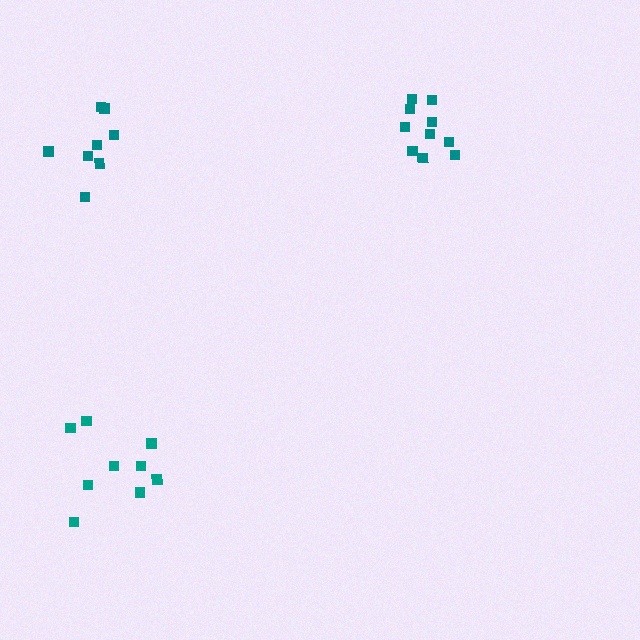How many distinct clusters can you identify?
There are 3 distinct clusters.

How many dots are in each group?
Group 1: 9 dots, Group 2: 8 dots, Group 3: 10 dots (27 total).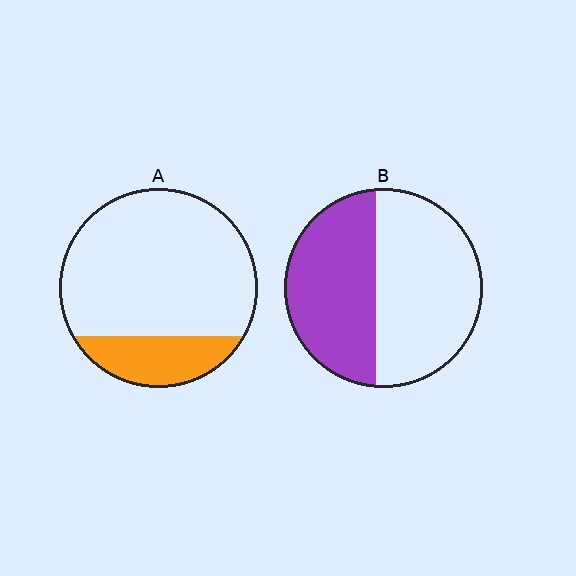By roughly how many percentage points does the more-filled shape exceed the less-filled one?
By roughly 25 percentage points (B over A).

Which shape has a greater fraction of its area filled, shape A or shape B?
Shape B.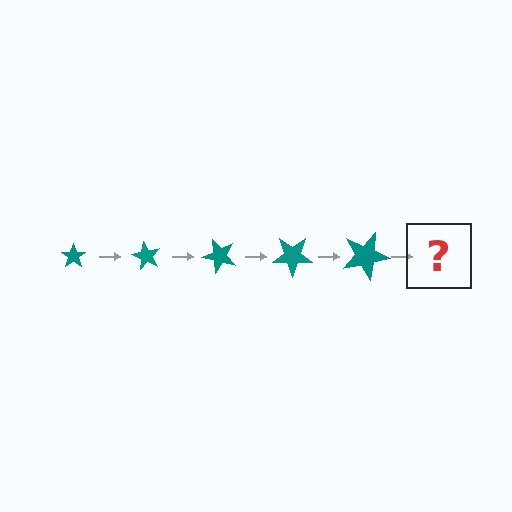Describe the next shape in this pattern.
It should be a star, larger than the previous one and rotated 300 degrees from the start.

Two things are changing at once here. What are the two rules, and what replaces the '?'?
The two rules are that the star grows larger each step and it rotates 60 degrees each step. The '?' should be a star, larger than the previous one and rotated 300 degrees from the start.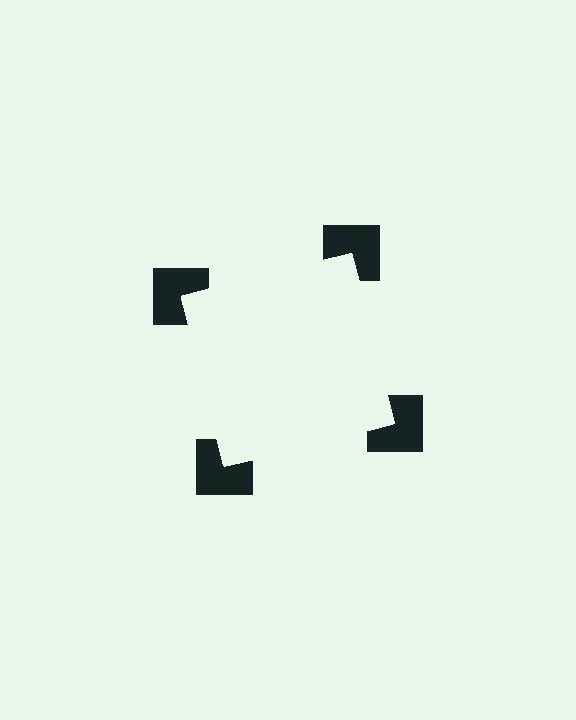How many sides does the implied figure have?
4 sides.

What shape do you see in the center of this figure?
An illusory square — its edges are inferred from the aligned wedge cuts in the notched squares, not physically drawn.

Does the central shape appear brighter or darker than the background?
It typically appears slightly brighter than the background, even though no actual brightness change is drawn.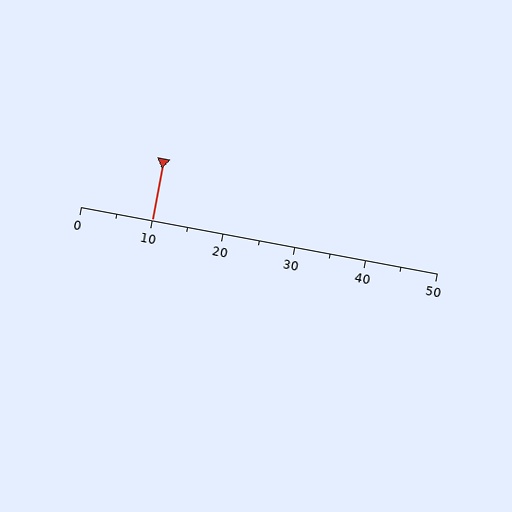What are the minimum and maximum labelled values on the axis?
The axis runs from 0 to 50.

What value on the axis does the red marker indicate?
The marker indicates approximately 10.